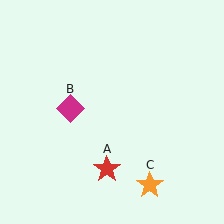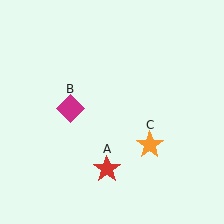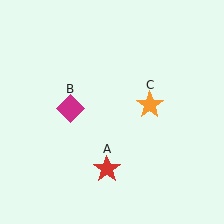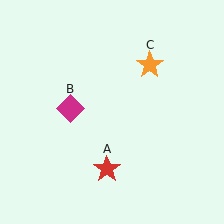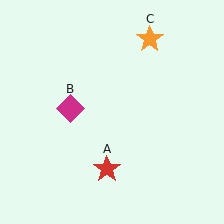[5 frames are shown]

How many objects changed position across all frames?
1 object changed position: orange star (object C).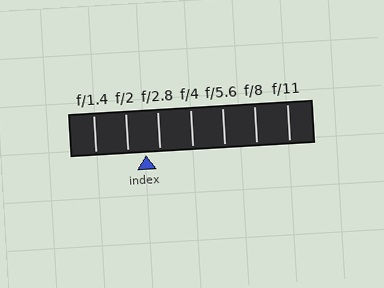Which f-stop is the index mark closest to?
The index mark is closest to f/2.8.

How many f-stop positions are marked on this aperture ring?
There are 7 f-stop positions marked.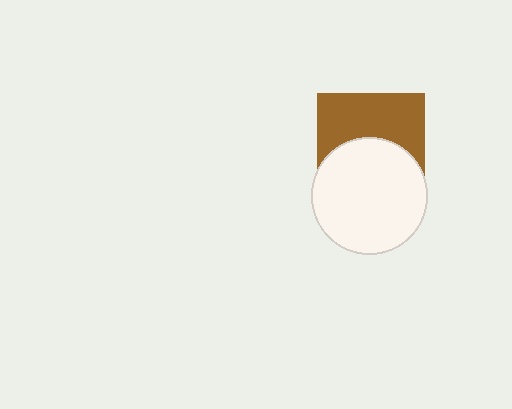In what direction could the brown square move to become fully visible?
The brown square could move up. That would shift it out from behind the white circle entirely.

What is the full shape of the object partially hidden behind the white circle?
The partially hidden object is a brown square.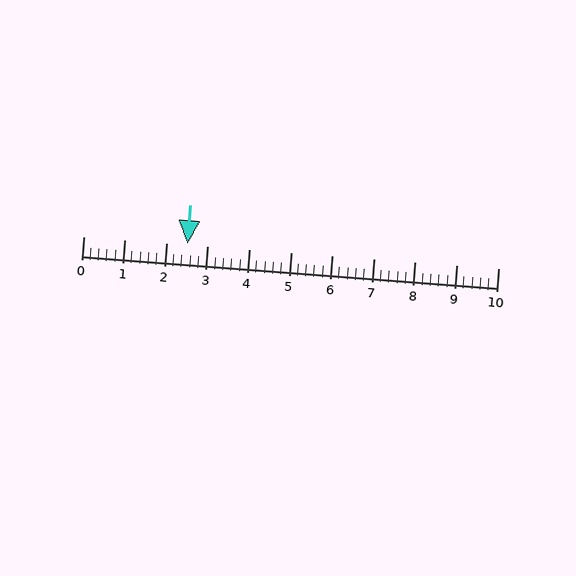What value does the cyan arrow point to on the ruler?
The cyan arrow points to approximately 2.5.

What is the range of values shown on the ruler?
The ruler shows values from 0 to 10.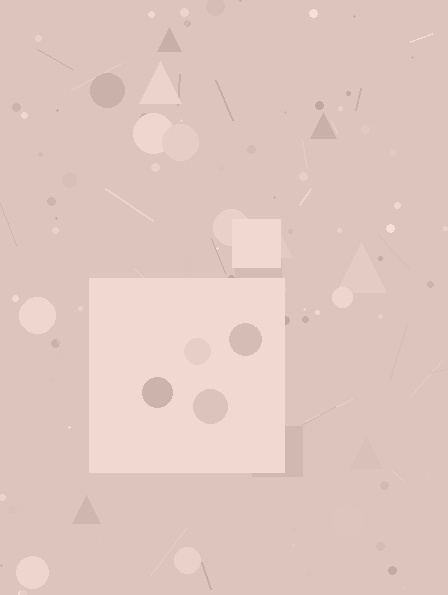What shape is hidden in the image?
A square is hidden in the image.